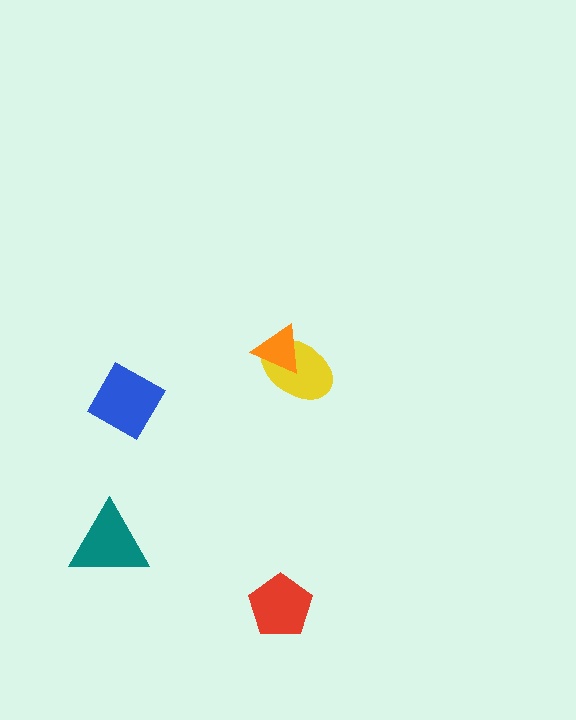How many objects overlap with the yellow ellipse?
1 object overlaps with the yellow ellipse.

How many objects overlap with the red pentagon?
0 objects overlap with the red pentagon.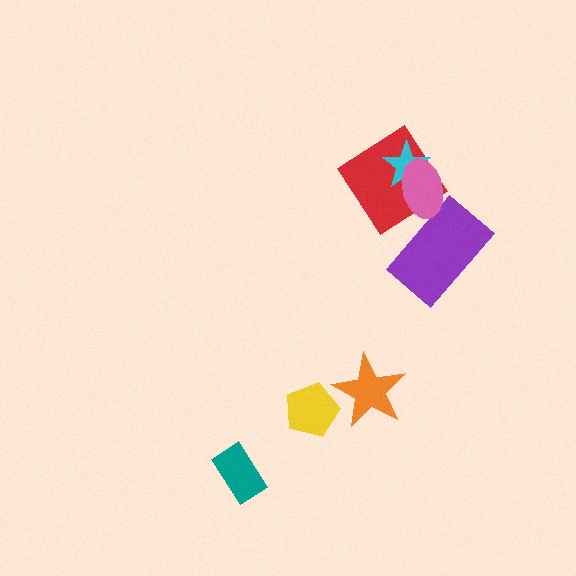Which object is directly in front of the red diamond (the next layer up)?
The cyan star is directly in front of the red diamond.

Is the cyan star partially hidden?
Yes, it is partially covered by another shape.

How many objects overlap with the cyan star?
2 objects overlap with the cyan star.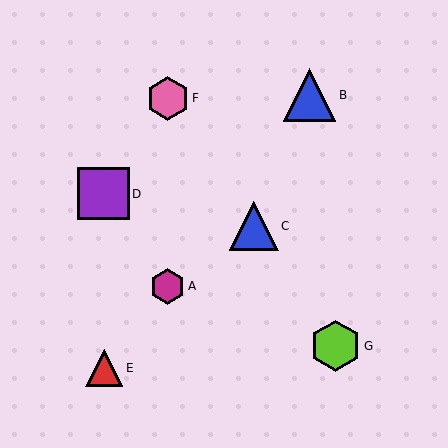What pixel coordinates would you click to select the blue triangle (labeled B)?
Click at (310, 95) to select the blue triangle B.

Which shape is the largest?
The blue triangle (labeled B) is the largest.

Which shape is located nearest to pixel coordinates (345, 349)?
The lime hexagon (labeled G) at (336, 346) is nearest to that location.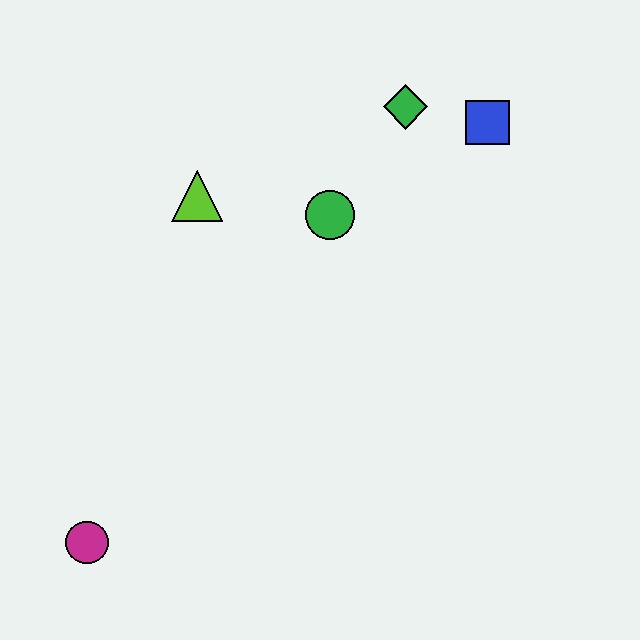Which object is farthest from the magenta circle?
The blue square is farthest from the magenta circle.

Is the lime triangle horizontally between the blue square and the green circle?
No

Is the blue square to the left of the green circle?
No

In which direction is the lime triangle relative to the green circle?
The lime triangle is to the left of the green circle.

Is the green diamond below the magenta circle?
No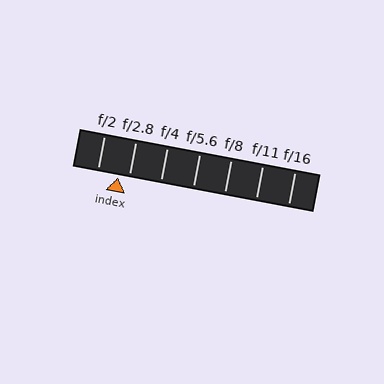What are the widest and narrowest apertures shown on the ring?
The widest aperture shown is f/2 and the narrowest is f/16.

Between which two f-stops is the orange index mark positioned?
The index mark is between f/2 and f/2.8.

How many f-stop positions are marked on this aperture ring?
There are 7 f-stop positions marked.